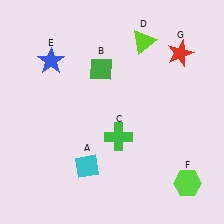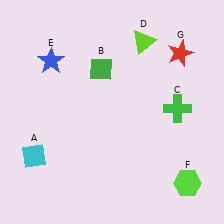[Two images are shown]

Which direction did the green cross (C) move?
The green cross (C) moved right.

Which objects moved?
The objects that moved are: the cyan diamond (A), the green cross (C).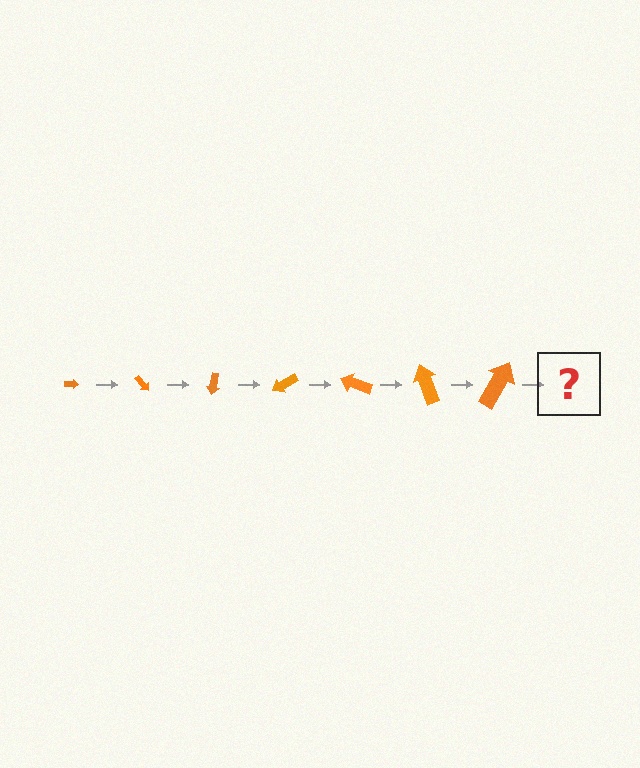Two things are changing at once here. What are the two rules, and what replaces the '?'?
The two rules are that the arrow grows larger each step and it rotates 50 degrees each step. The '?' should be an arrow, larger than the previous one and rotated 350 degrees from the start.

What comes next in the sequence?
The next element should be an arrow, larger than the previous one and rotated 350 degrees from the start.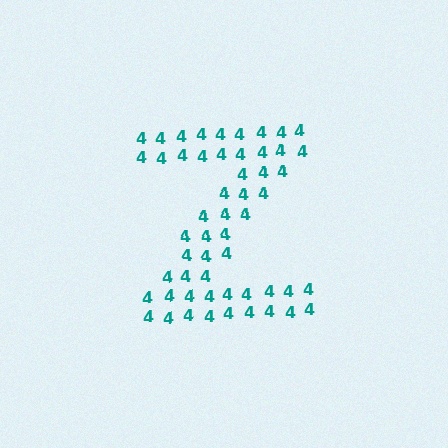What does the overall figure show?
The overall figure shows the letter Z.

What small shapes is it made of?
It is made of small digit 4's.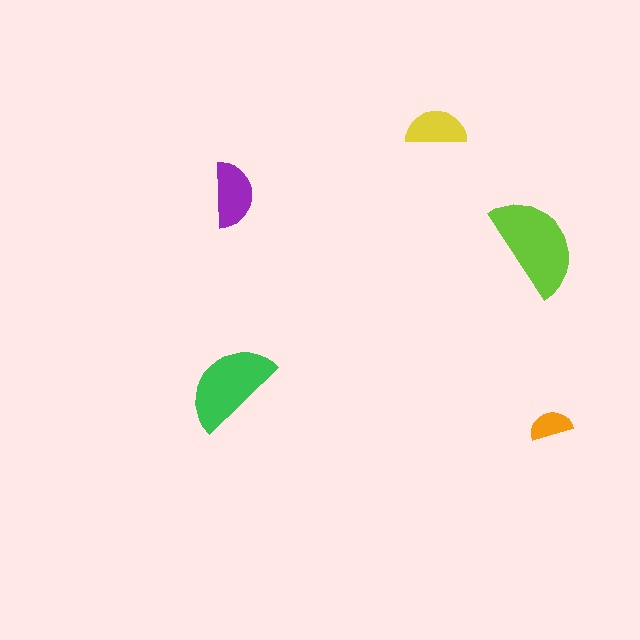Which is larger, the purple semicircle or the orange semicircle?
The purple one.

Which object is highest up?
The yellow semicircle is topmost.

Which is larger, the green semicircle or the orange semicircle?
The green one.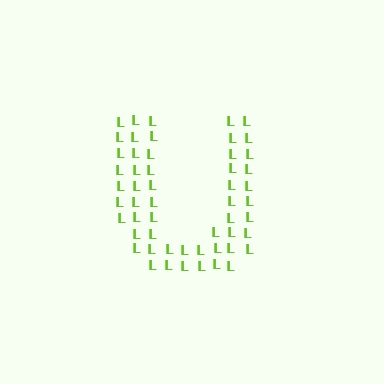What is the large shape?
The large shape is the letter U.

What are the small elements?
The small elements are letter L's.